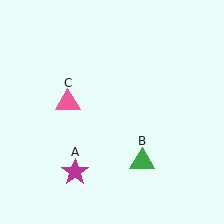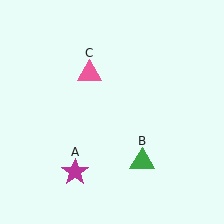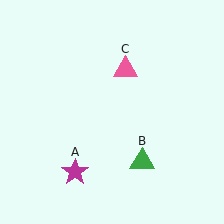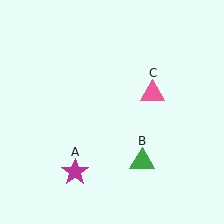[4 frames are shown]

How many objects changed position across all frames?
1 object changed position: pink triangle (object C).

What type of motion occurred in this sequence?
The pink triangle (object C) rotated clockwise around the center of the scene.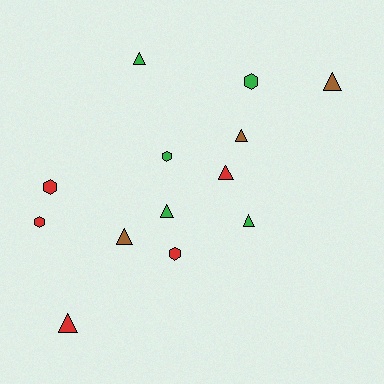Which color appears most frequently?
Red, with 5 objects.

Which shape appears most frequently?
Triangle, with 8 objects.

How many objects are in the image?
There are 13 objects.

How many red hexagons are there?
There are 3 red hexagons.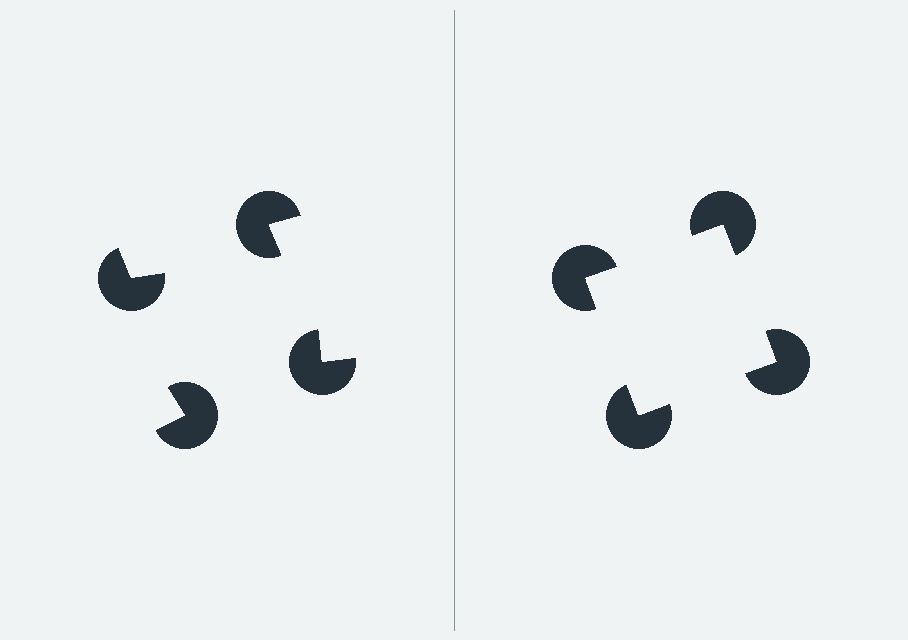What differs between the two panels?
The pac-man discs are positioned identically on both sides; only the wedge orientations differ. On the right they align to a square; on the left they are misaligned.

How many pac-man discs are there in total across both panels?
8 — 4 on each side.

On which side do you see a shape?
An illusory square appears on the right side. On the left side the wedge cuts are rotated, so no coherent shape forms.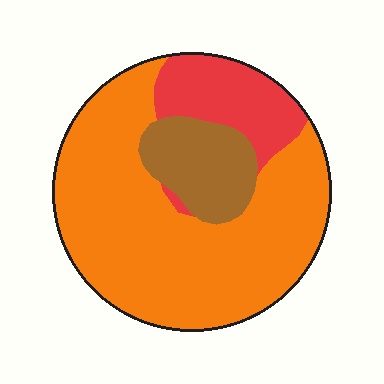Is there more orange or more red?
Orange.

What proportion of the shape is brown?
Brown takes up about one sixth (1/6) of the shape.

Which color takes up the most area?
Orange, at roughly 70%.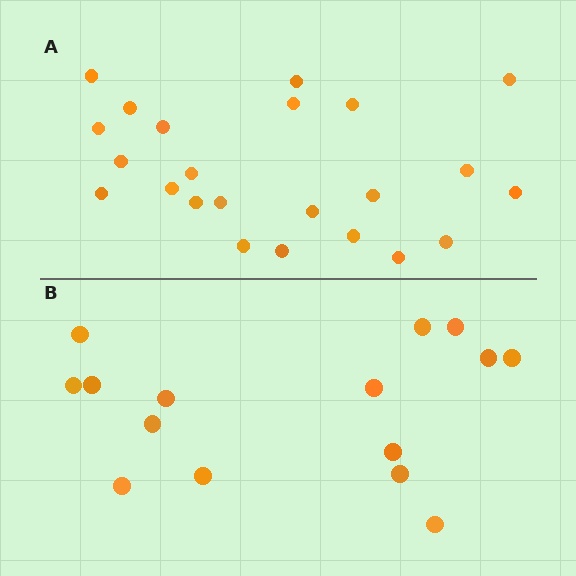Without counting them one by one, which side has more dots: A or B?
Region A (the top region) has more dots.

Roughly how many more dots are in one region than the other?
Region A has roughly 8 or so more dots than region B.